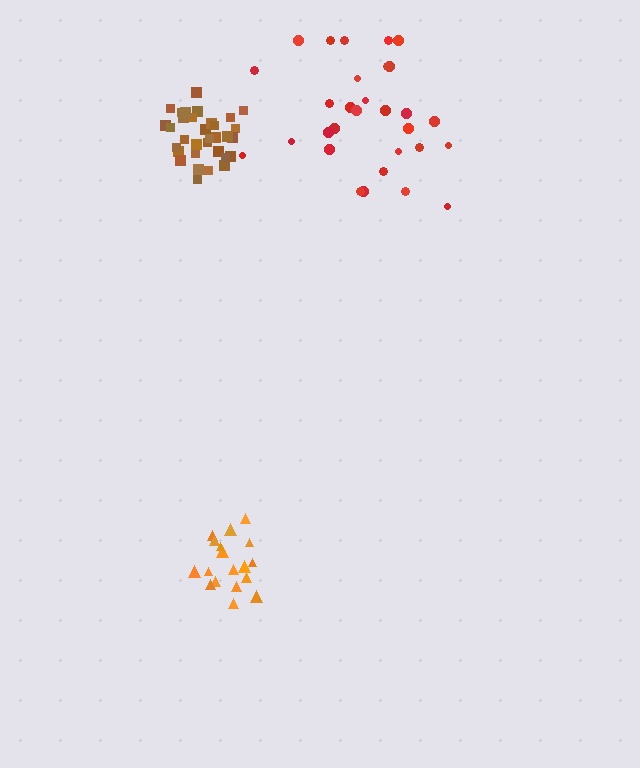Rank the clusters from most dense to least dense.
brown, orange, red.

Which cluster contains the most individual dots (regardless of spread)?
Brown (33).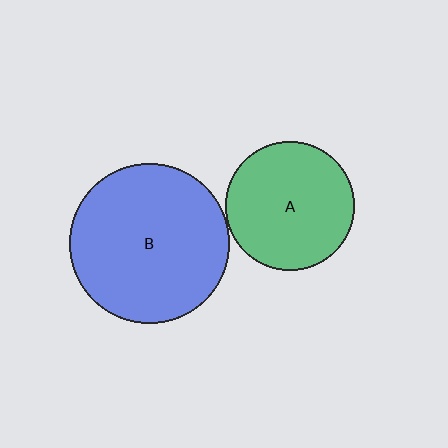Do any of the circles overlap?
No, none of the circles overlap.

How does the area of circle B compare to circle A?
Approximately 1.6 times.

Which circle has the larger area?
Circle B (blue).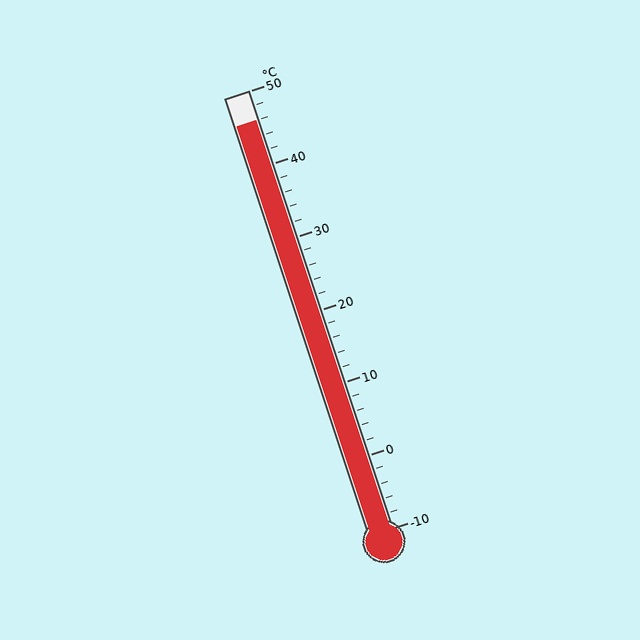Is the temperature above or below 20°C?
The temperature is above 20°C.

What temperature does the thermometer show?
The thermometer shows approximately 46°C.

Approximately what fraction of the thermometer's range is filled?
The thermometer is filled to approximately 95% of its range.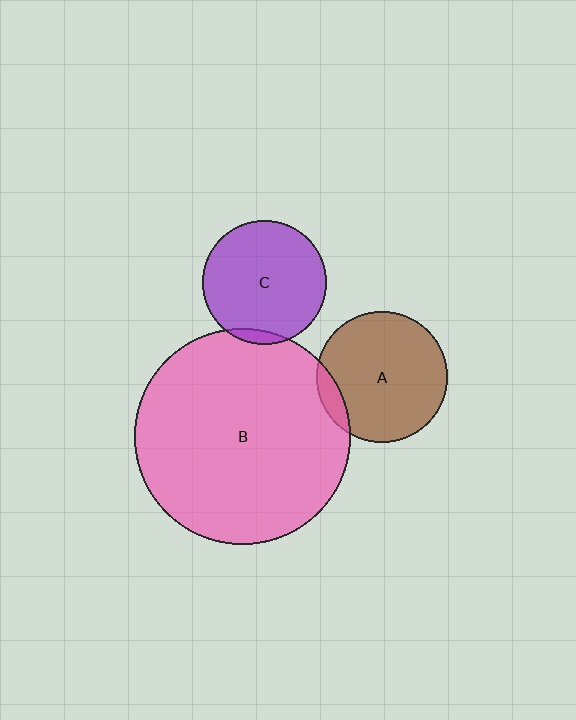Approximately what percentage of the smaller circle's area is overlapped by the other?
Approximately 5%.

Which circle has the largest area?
Circle B (pink).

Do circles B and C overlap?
Yes.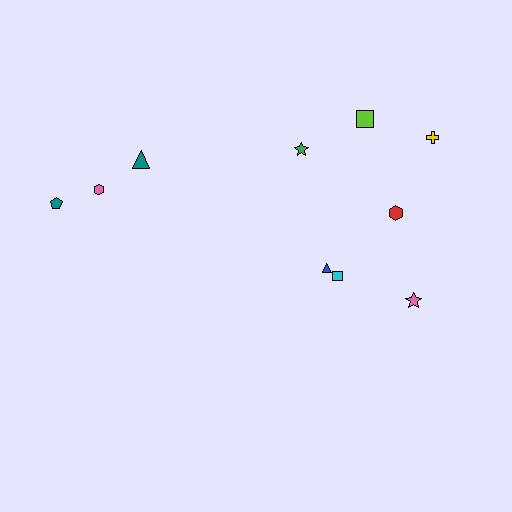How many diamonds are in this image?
There are no diamonds.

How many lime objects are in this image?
There is 1 lime object.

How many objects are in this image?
There are 10 objects.